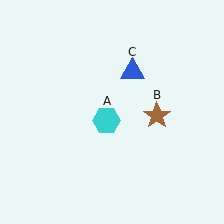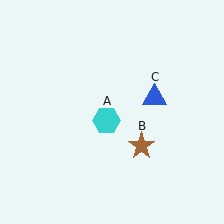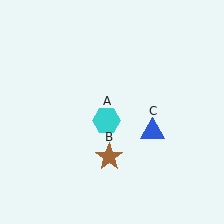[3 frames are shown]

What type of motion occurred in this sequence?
The brown star (object B), blue triangle (object C) rotated clockwise around the center of the scene.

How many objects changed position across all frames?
2 objects changed position: brown star (object B), blue triangle (object C).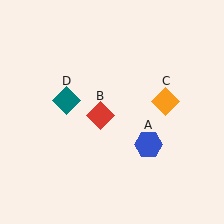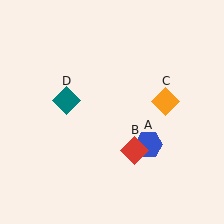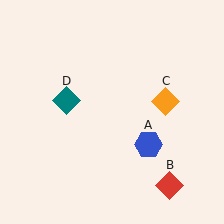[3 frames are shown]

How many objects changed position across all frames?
1 object changed position: red diamond (object B).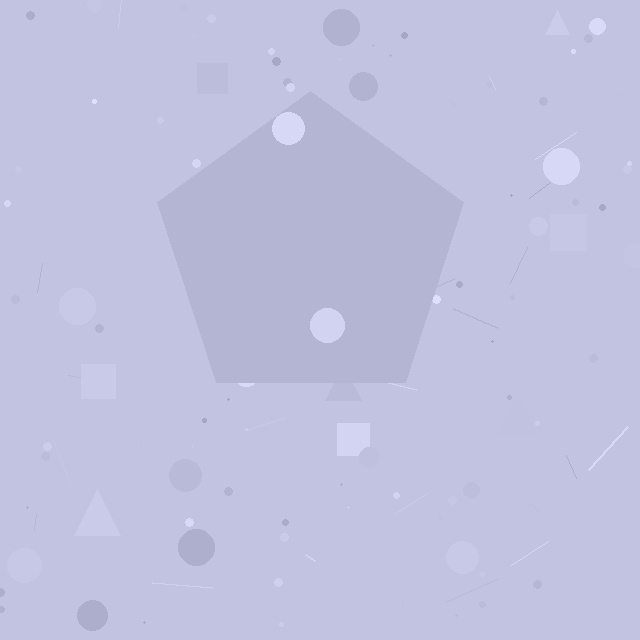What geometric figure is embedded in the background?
A pentagon is embedded in the background.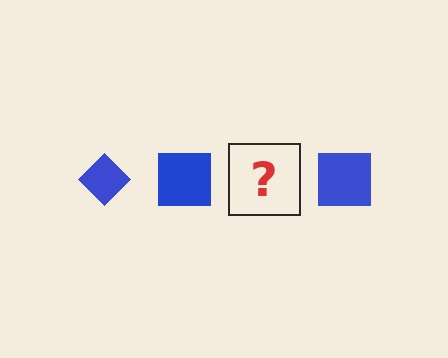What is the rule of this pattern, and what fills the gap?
The rule is that the pattern cycles through diamond, square shapes in blue. The gap should be filled with a blue diamond.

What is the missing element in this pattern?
The missing element is a blue diamond.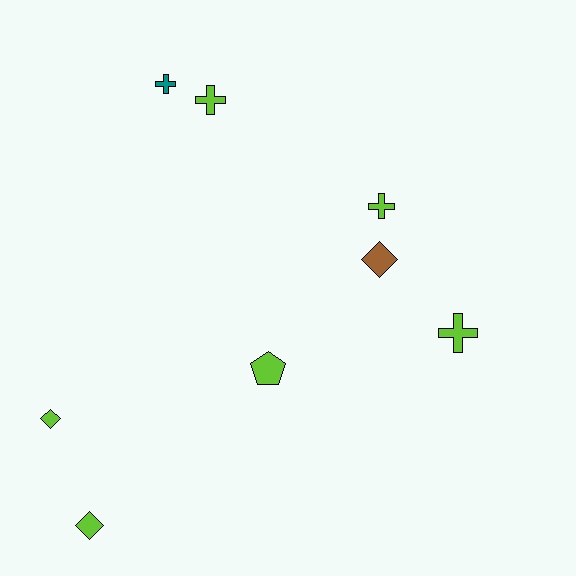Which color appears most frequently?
Lime, with 6 objects.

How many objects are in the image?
There are 8 objects.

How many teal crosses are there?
There is 1 teal cross.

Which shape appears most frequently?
Cross, with 4 objects.